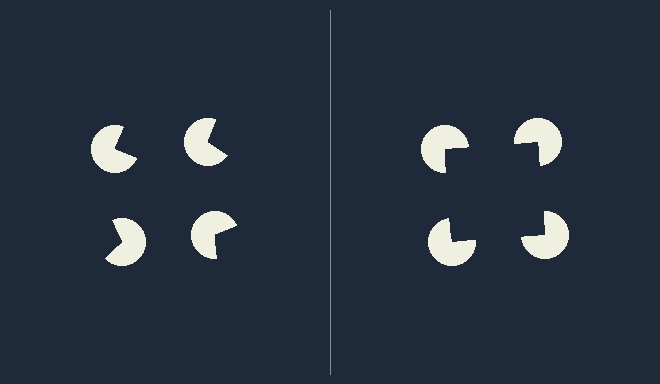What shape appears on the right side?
An illusory square.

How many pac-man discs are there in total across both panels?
8 — 4 on each side.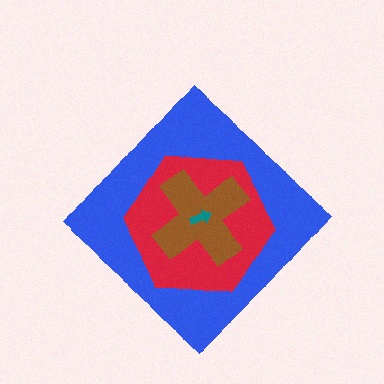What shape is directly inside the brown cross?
The teal arrow.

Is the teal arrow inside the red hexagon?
Yes.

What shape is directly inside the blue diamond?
The red hexagon.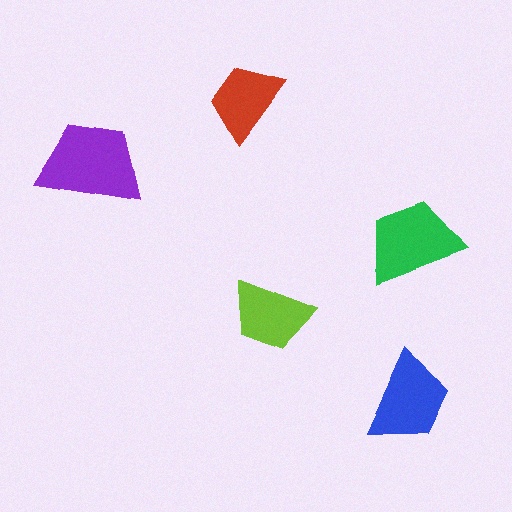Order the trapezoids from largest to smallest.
the purple one, the green one, the blue one, the lime one, the red one.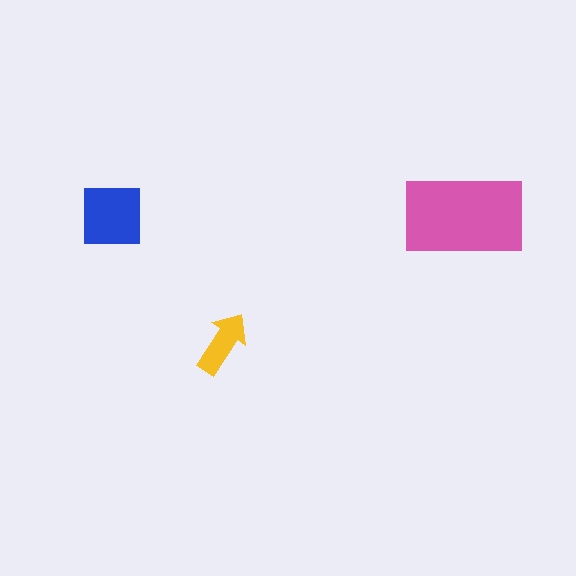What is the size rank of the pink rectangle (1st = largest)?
1st.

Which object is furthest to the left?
The blue square is leftmost.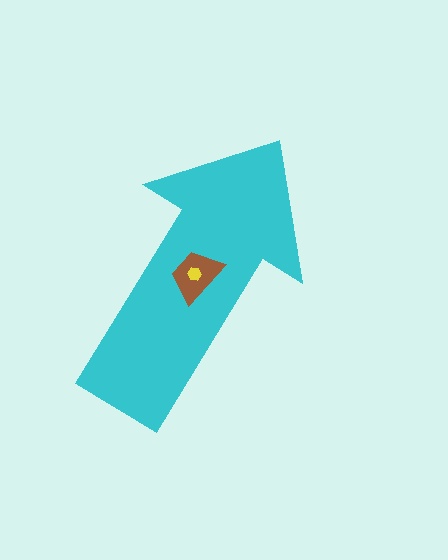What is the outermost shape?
The cyan arrow.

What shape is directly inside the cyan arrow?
The brown trapezoid.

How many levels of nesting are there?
3.